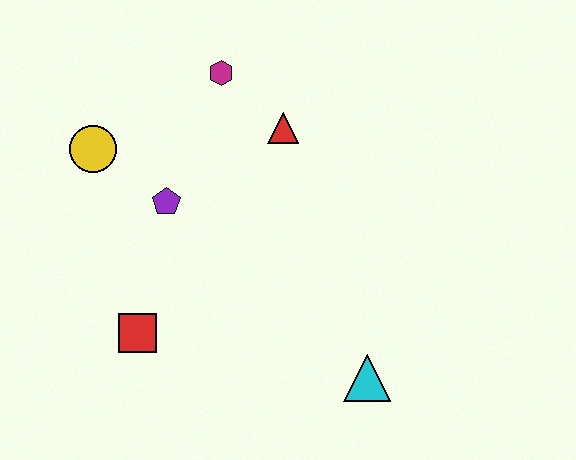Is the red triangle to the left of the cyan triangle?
Yes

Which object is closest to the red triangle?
The magenta hexagon is closest to the red triangle.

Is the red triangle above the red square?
Yes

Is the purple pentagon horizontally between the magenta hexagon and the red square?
Yes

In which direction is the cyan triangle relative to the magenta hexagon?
The cyan triangle is below the magenta hexagon.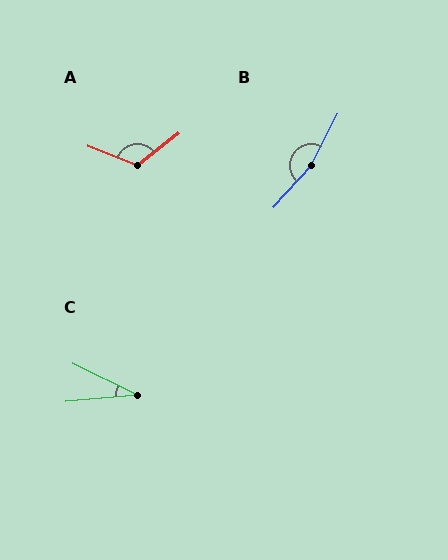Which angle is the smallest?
C, at approximately 31 degrees.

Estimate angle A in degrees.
Approximately 120 degrees.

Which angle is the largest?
B, at approximately 166 degrees.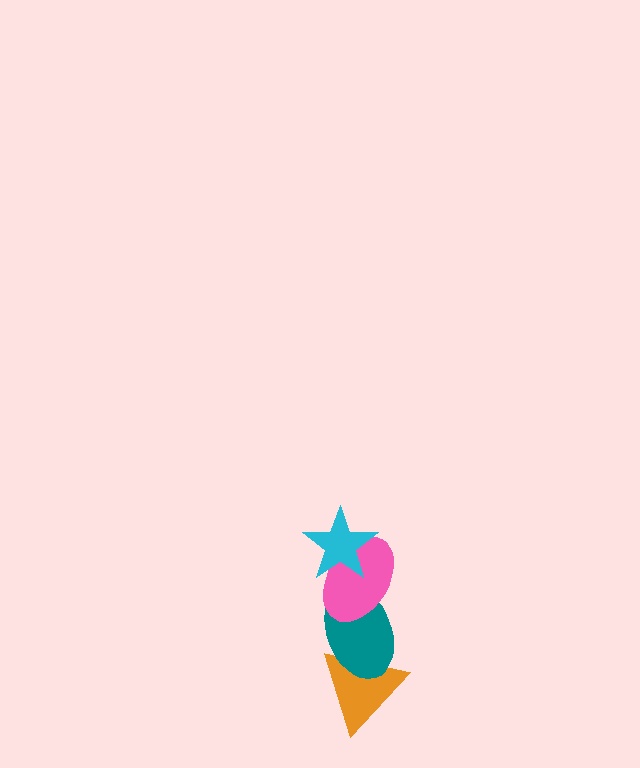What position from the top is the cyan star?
The cyan star is 1st from the top.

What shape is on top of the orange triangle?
The teal ellipse is on top of the orange triangle.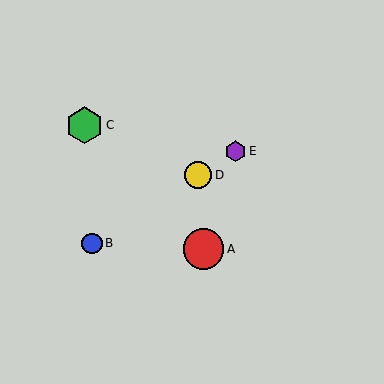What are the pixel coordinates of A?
Object A is at (203, 249).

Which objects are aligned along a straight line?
Objects B, D, E are aligned along a straight line.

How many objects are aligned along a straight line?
3 objects (B, D, E) are aligned along a straight line.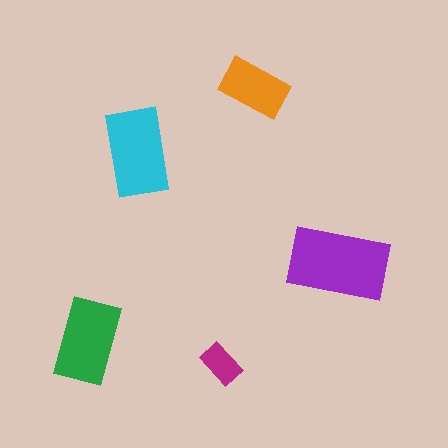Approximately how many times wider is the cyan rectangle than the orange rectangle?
About 1.5 times wider.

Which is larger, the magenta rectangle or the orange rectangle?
The orange one.